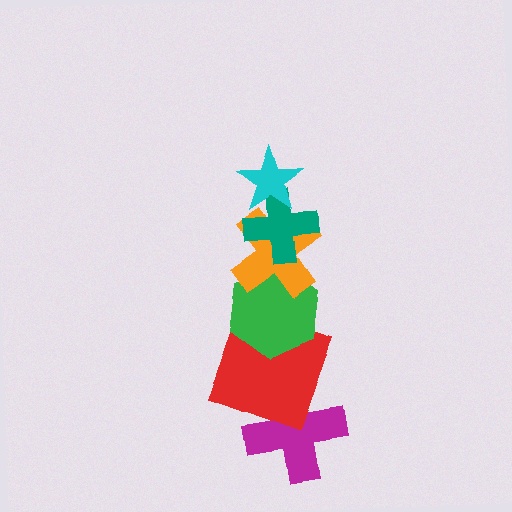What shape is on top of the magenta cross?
The red square is on top of the magenta cross.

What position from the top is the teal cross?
The teal cross is 2nd from the top.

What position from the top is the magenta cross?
The magenta cross is 6th from the top.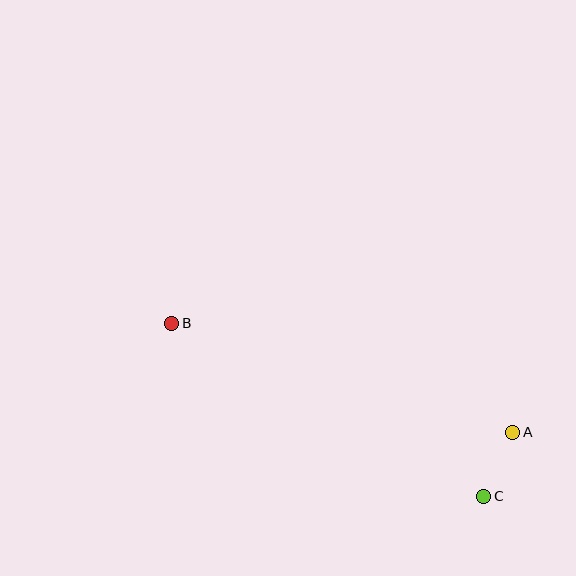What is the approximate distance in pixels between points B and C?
The distance between B and C is approximately 357 pixels.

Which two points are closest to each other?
Points A and C are closest to each other.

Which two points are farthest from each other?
Points A and B are farthest from each other.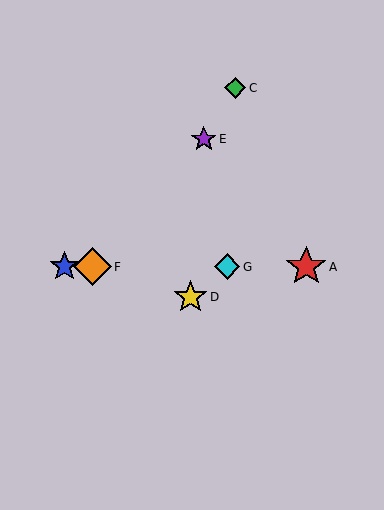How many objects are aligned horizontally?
4 objects (A, B, F, G) are aligned horizontally.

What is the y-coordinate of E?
Object E is at y≈139.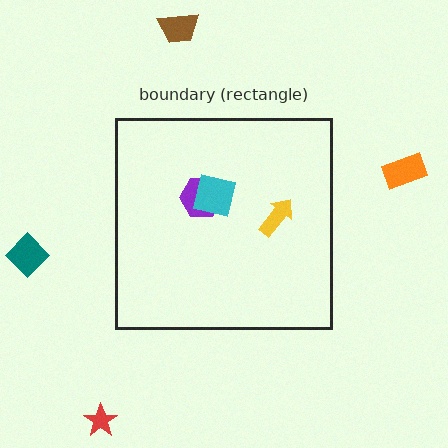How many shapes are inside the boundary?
3 inside, 4 outside.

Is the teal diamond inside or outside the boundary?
Outside.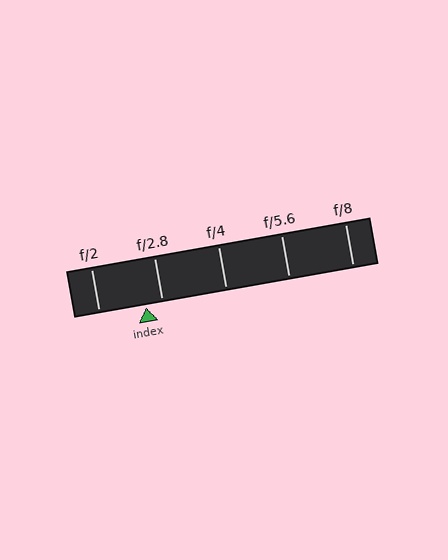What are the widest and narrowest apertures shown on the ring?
The widest aperture shown is f/2 and the narrowest is f/8.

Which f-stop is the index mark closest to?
The index mark is closest to f/2.8.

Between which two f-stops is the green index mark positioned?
The index mark is between f/2 and f/2.8.